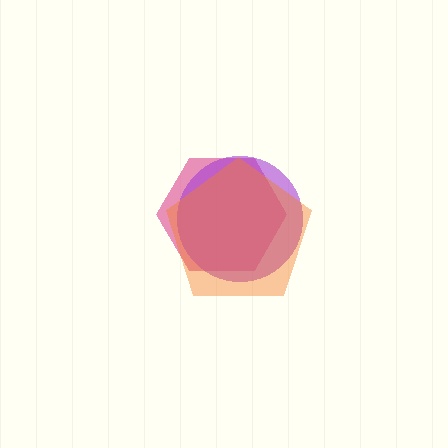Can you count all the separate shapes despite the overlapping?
Yes, there are 3 separate shapes.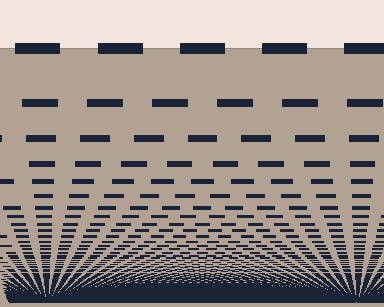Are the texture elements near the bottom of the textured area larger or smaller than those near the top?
Smaller. The gradient is inverted — elements near the bottom are smaller and denser.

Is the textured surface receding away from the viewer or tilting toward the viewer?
The surface appears to tilt toward the viewer. Texture elements get larger and sparser toward the top.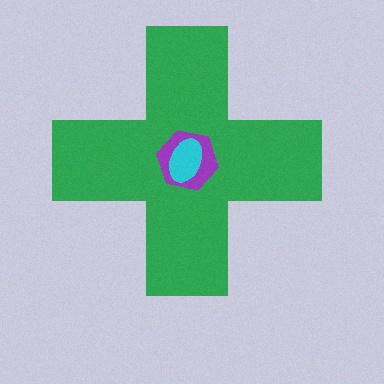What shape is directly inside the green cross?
The purple hexagon.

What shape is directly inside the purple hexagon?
The cyan ellipse.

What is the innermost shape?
The cyan ellipse.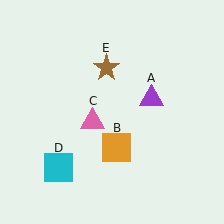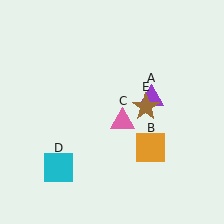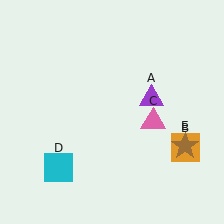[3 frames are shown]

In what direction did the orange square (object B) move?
The orange square (object B) moved right.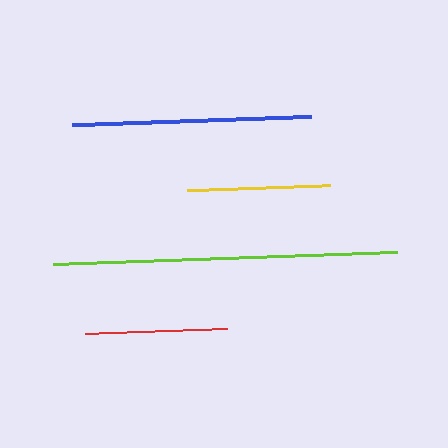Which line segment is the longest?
The lime line is the longest at approximately 344 pixels.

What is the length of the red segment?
The red segment is approximately 142 pixels long.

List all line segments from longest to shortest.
From longest to shortest: lime, blue, yellow, red.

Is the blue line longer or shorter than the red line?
The blue line is longer than the red line.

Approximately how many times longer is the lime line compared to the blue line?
The lime line is approximately 1.4 times the length of the blue line.